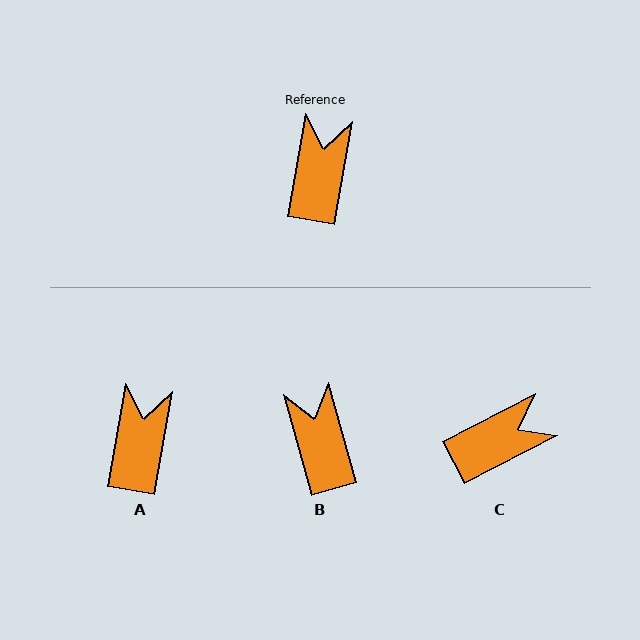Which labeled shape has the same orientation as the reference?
A.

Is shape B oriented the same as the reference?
No, it is off by about 26 degrees.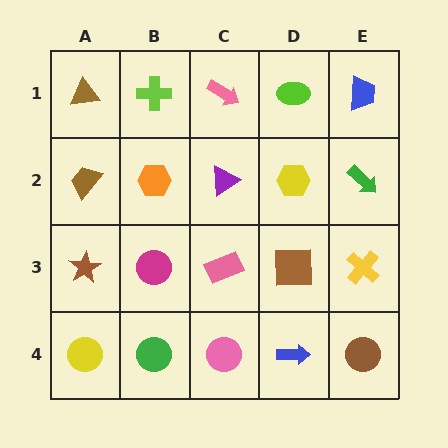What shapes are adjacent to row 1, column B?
An orange hexagon (row 2, column B), a brown triangle (row 1, column A), a pink arrow (row 1, column C).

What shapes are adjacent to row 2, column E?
A blue trapezoid (row 1, column E), a yellow cross (row 3, column E), a yellow hexagon (row 2, column D).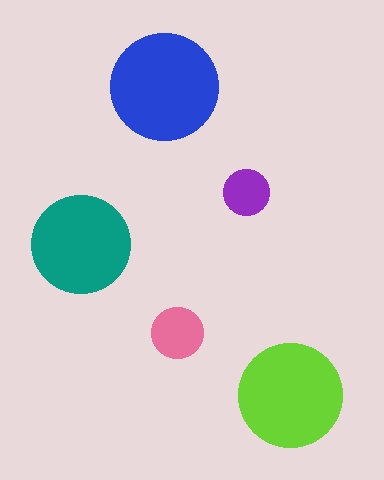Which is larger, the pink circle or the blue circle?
The blue one.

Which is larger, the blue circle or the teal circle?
The blue one.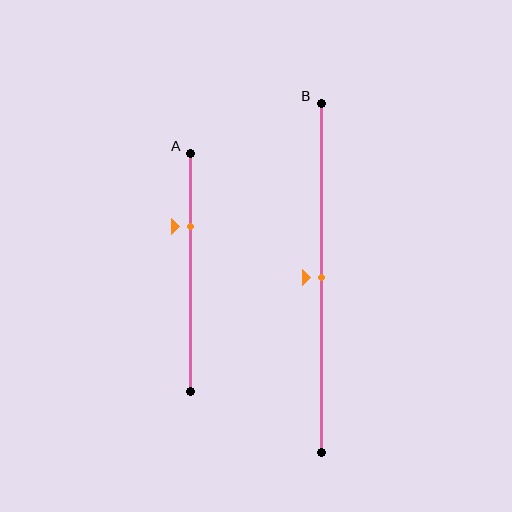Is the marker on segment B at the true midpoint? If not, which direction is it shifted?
Yes, the marker on segment B is at the true midpoint.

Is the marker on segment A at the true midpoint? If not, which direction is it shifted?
No, the marker on segment A is shifted upward by about 19% of the segment length.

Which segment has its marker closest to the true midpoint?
Segment B has its marker closest to the true midpoint.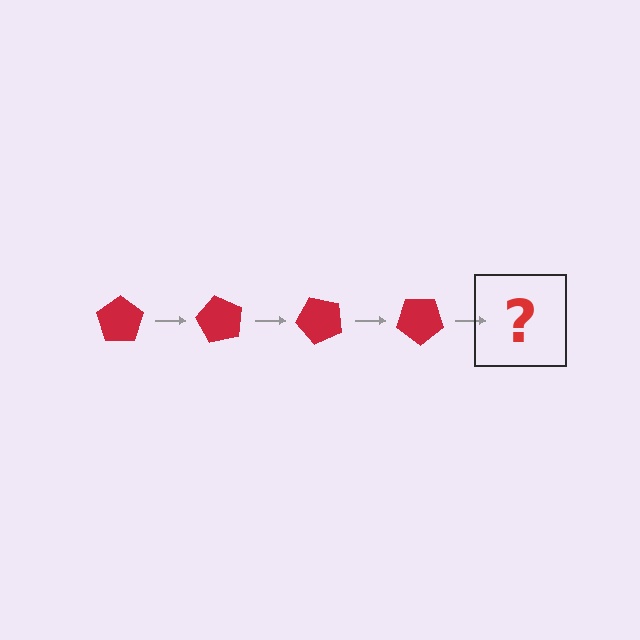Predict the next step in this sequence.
The next step is a red pentagon rotated 240 degrees.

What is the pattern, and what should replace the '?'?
The pattern is that the pentagon rotates 60 degrees each step. The '?' should be a red pentagon rotated 240 degrees.